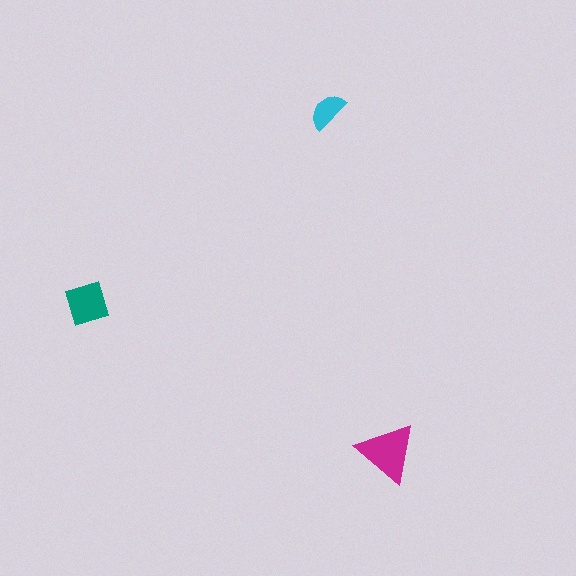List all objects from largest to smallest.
The magenta triangle, the teal diamond, the cyan semicircle.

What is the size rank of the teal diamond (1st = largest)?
2nd.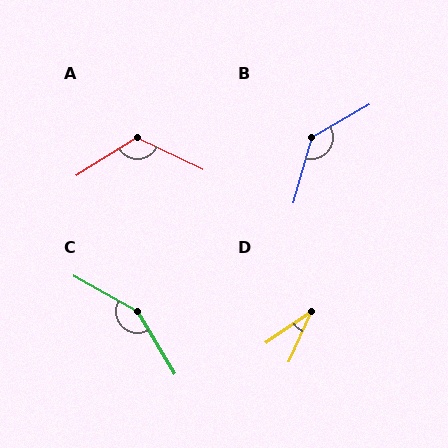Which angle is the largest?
C, at approximately 150 degrees.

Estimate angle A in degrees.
Approximately 123 degrees.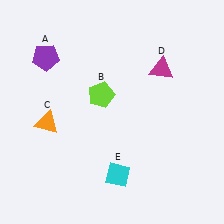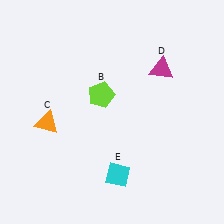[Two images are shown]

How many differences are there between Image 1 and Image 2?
There is 1 difference between the two images.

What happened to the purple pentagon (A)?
The purple pentagon (A) was removed in Image 2. It was in the top-left area of Image 1.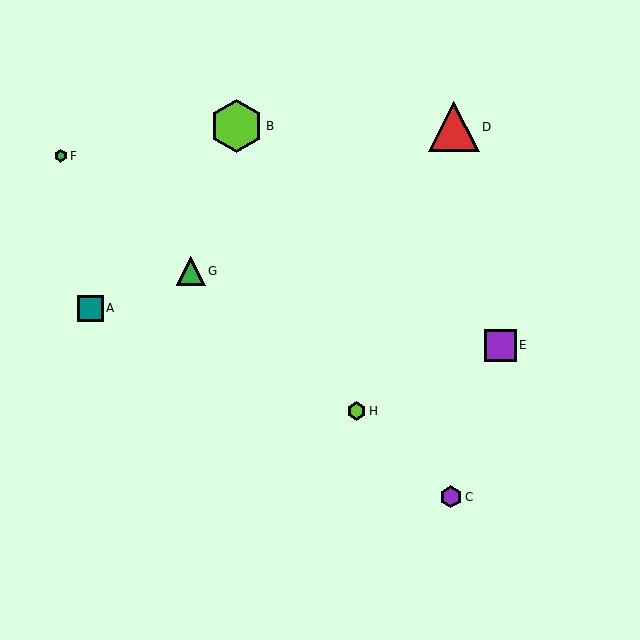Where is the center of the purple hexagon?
The center of the purple hexagon is at (451, 497).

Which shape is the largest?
The lime hexagon (labeled B) is the largest.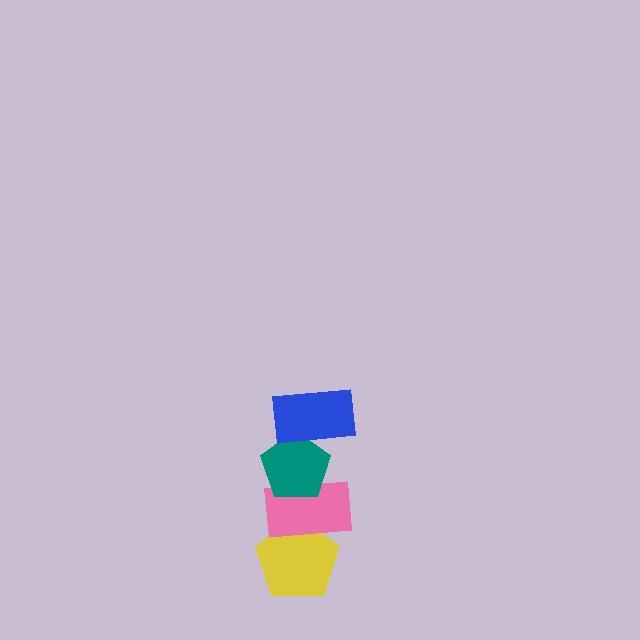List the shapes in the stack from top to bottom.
From top to bottom: the blue rectangle, the teal pentagon, the pink rectangle, the yellow pentagon.